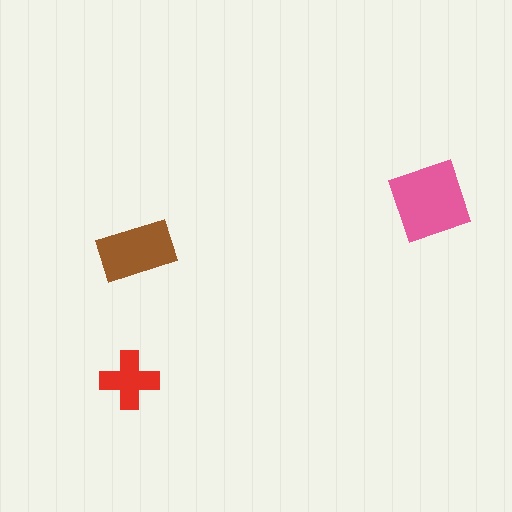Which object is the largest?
The pink diamond.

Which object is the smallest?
The red cross.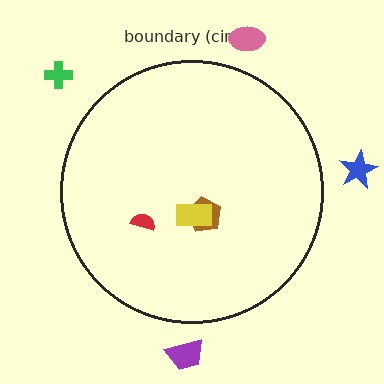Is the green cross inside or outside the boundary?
Outside.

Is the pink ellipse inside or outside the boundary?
Outside.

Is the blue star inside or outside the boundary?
Outside.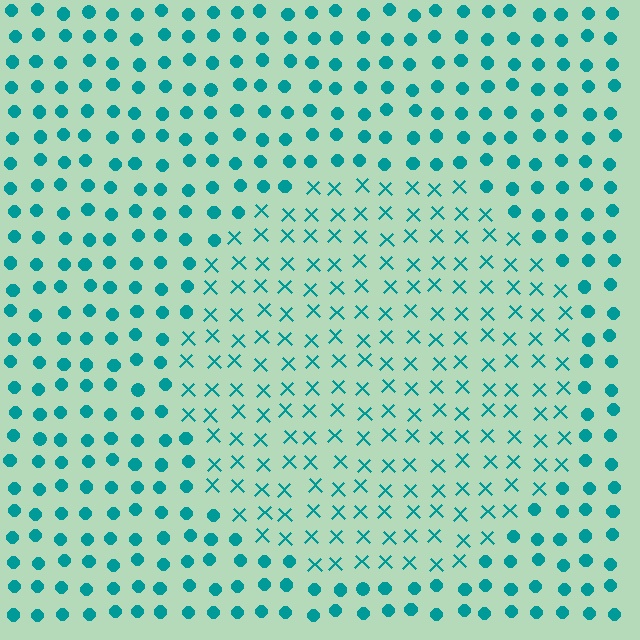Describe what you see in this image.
The image is filled with small teal elements arranged in a uniform grid. A circle-shaped region contains X marks, while the surrounding area contains circles. The boundary is defined purely by the change in element shape.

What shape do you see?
I see a circle.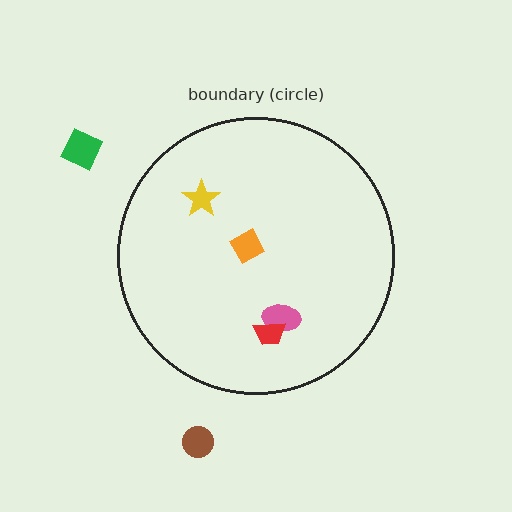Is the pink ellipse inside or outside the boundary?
Inside.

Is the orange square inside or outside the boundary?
Inside.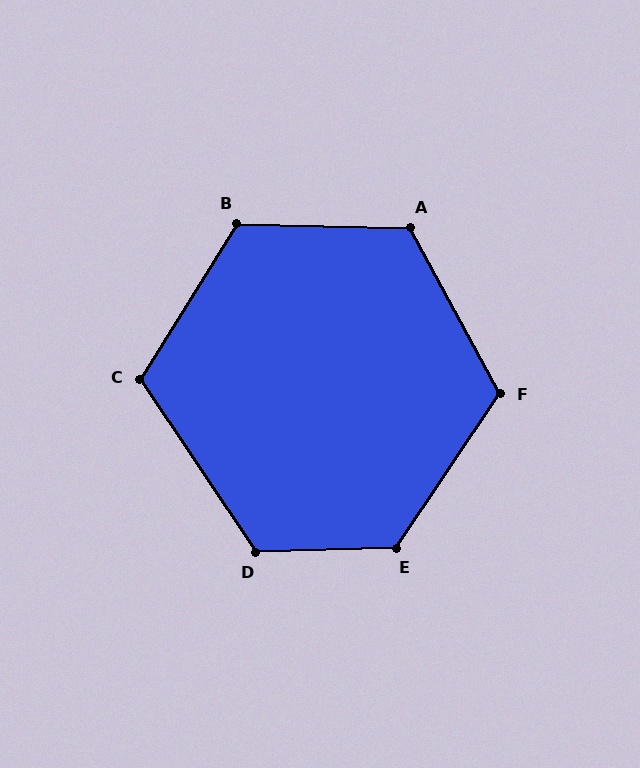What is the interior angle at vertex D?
Approximately 122 degrees (obtuse).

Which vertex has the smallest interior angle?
C, at approximately 114 degrees.